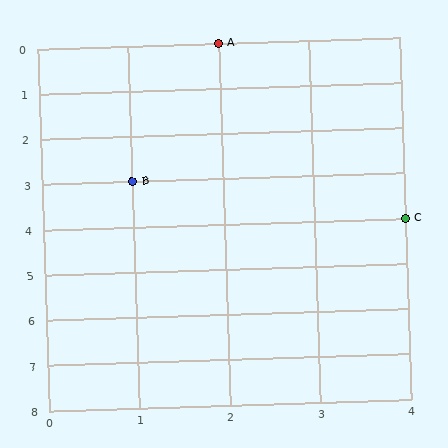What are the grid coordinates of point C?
Point C is at grid coordinates (4, 4).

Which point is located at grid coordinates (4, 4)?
Point C is at (4, 4).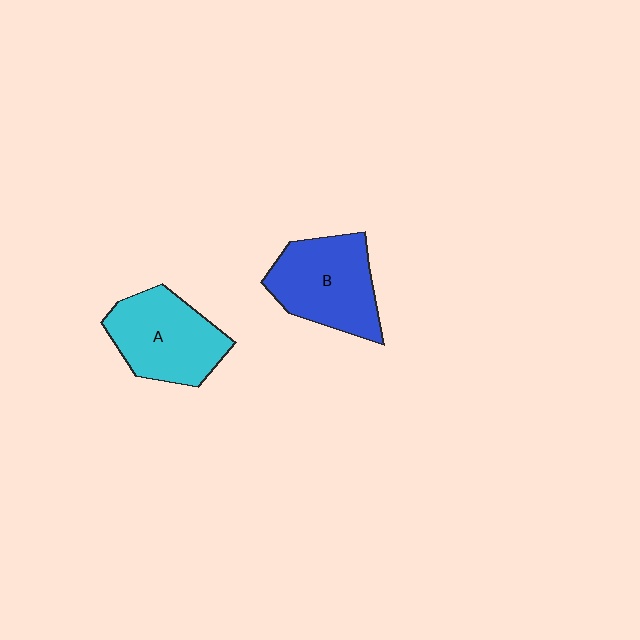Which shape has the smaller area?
Shape A (cyan).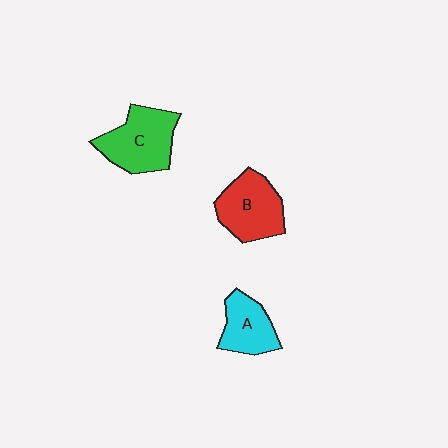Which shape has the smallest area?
Shape A (cyan).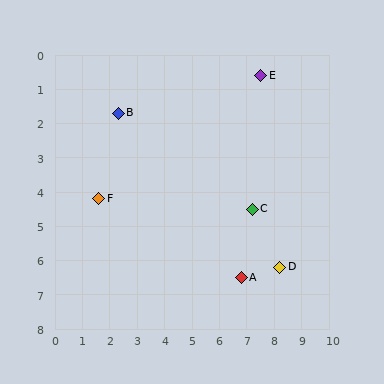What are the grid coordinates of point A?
Point A is at approximately (6.8, 6.5).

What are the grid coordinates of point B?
Point B is at approximately (2.3, 1.7).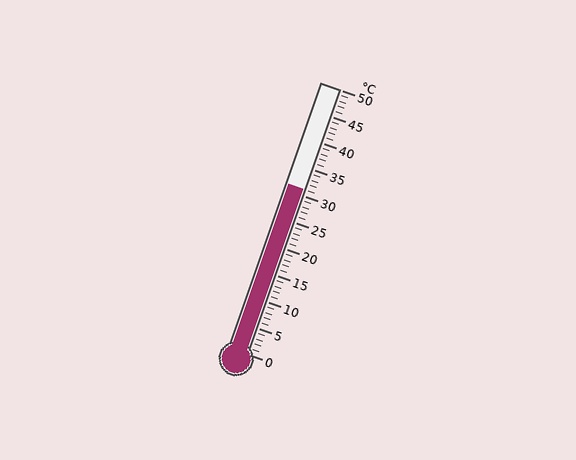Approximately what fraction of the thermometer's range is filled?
The thermometer is filled to approximately 60% of its range.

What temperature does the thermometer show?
The thermometer shows approximately 31°C.